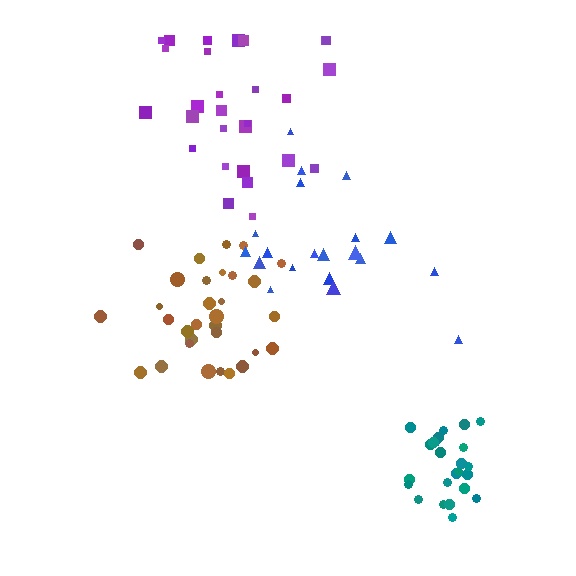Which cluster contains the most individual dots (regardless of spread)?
Brown (32).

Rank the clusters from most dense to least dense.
teal, brown, purple, blue.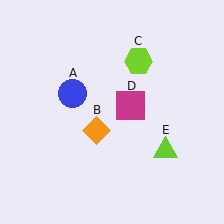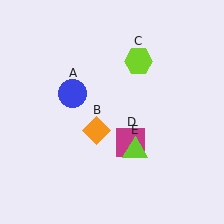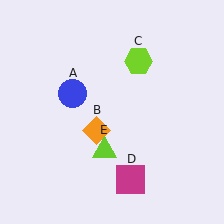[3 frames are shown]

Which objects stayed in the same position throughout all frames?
Blue circle (object A) and orange diamond (object B) and lime hexagon (object C) remained stationary.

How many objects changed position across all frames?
2 objects changed position: magenta square (object D), lime triangle (object E).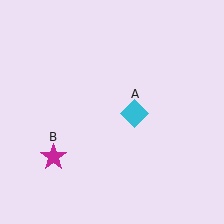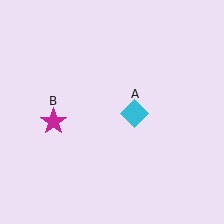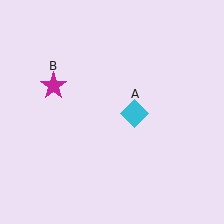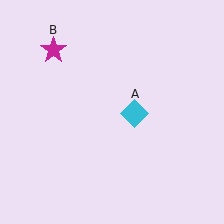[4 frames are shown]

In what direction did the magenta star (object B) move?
The magenta star (object B) moved up.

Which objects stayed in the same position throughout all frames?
Cyan diamond (object A) remained stationary.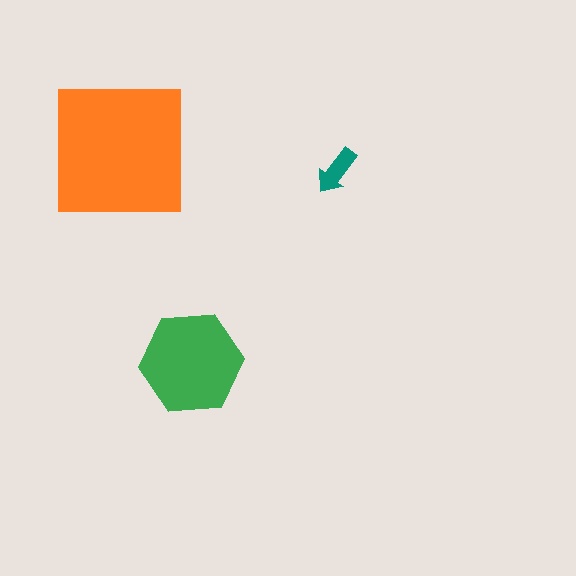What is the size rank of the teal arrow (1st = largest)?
3rd.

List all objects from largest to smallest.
The orange square, the green hexagon, the teal arrow.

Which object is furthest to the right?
The teal arrow is rightmost.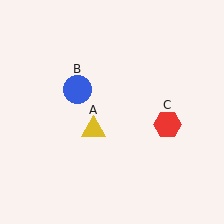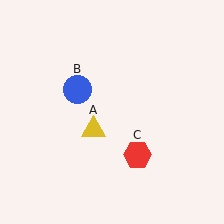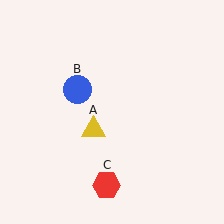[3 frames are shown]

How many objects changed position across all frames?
1 object changed position: red hexagon (object C).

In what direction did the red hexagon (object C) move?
The red hexagon (object C) moved down and to the left.